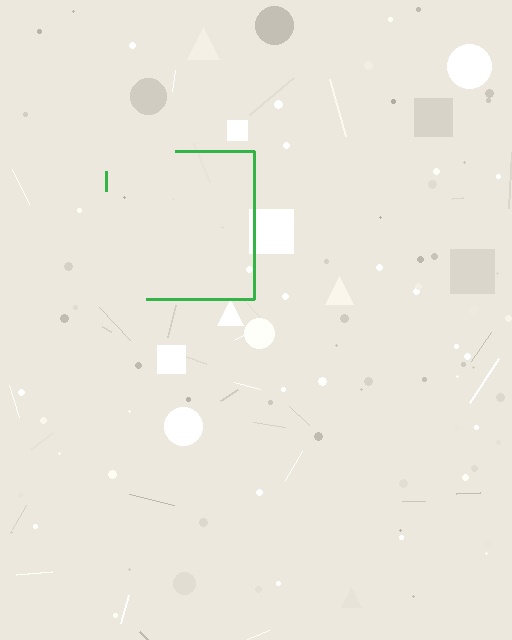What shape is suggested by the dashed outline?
The dashed outline suggests a square.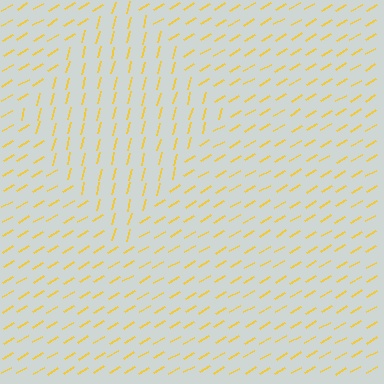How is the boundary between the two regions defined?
The boundary is defined purely by a change in line orientation (approximately 45 degrees difference). All lines are the same color and thickness.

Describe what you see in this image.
The image is filled with small yellow line segments. A diamond region in the image has lines oriented differently from the surrounding lines, creating a visible texture boundary.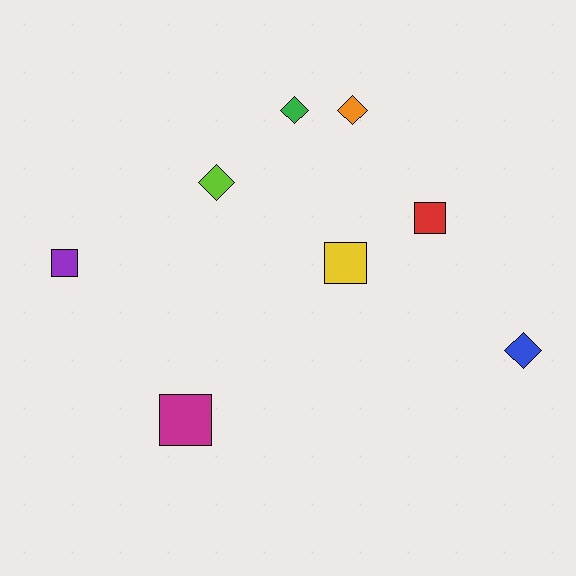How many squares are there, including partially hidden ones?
There are 4 squares.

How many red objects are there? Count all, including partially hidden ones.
There is 1 red object.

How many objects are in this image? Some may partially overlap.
There are 8 objects.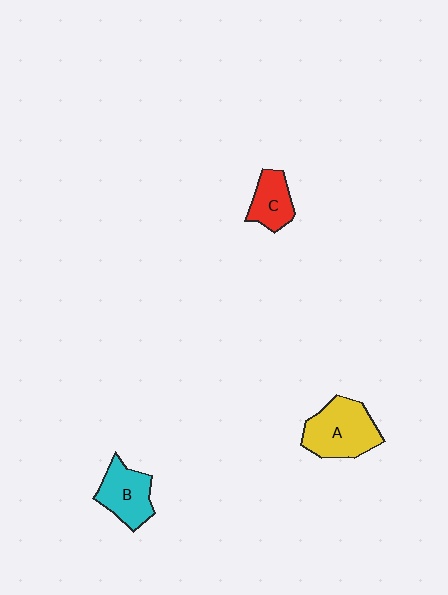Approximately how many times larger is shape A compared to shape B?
Approximately 1.3 times.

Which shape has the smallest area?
Shape C (red).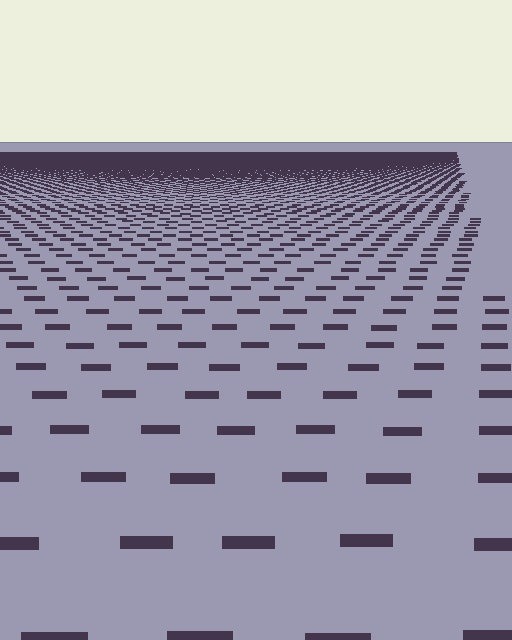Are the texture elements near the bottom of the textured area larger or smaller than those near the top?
Larger. Near the bottom, elements are closer to the viewer and appear at a bigger on-screen size.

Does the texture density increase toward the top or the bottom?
Density increases toward the top.